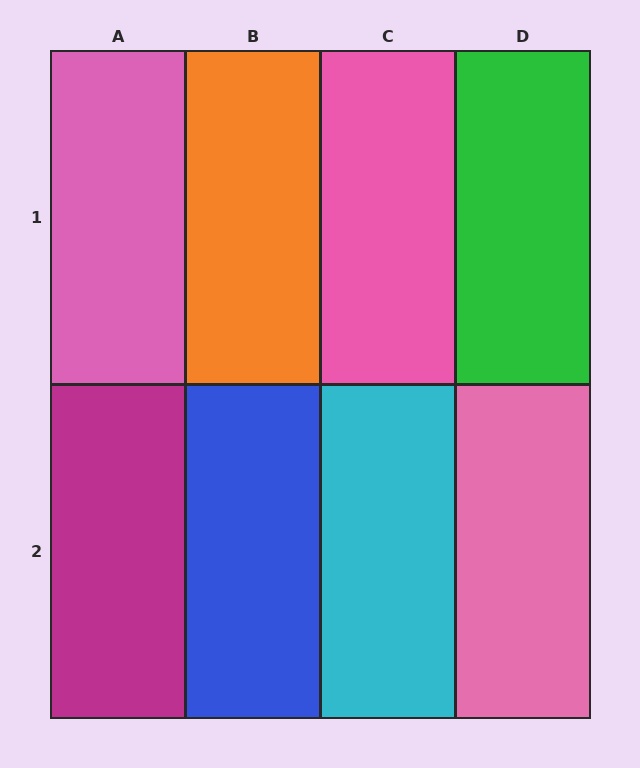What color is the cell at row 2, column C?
Cyan.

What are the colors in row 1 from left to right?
Pink, orange, pink, green.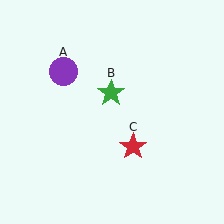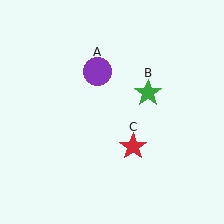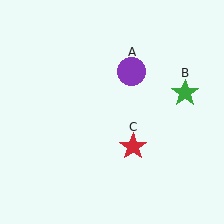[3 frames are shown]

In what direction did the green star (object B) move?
The green star (object B) moved right.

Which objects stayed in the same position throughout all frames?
Red star (object C) remained stationary.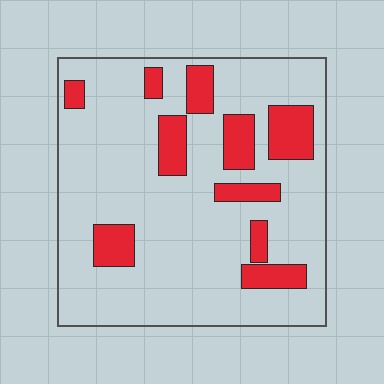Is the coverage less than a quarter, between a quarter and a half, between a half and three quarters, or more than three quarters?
Less than a quarter.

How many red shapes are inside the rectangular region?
10.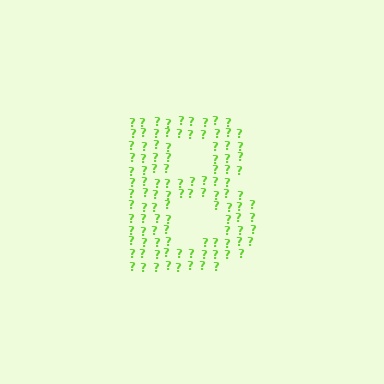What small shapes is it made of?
It is made of small question marks.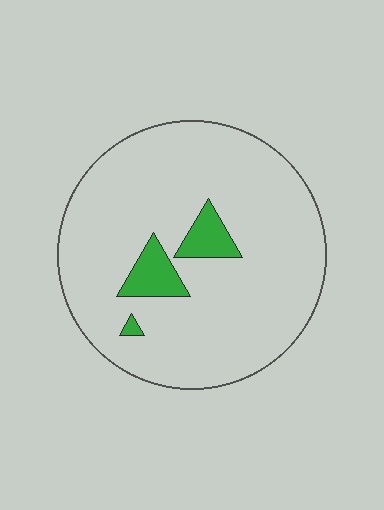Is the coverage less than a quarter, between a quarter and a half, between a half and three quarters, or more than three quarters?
Less than a quarter.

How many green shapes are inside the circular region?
3.